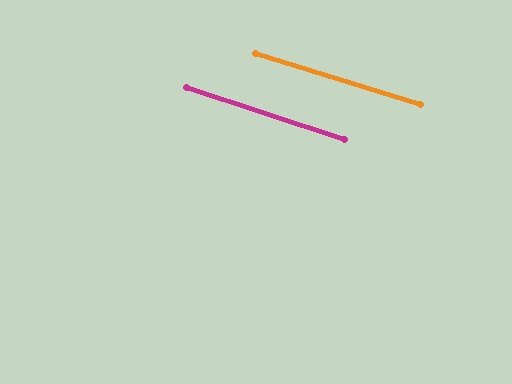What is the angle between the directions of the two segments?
Approximately 1 degree.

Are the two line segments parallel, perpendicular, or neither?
Parallel — their directions differ by only 1.5°.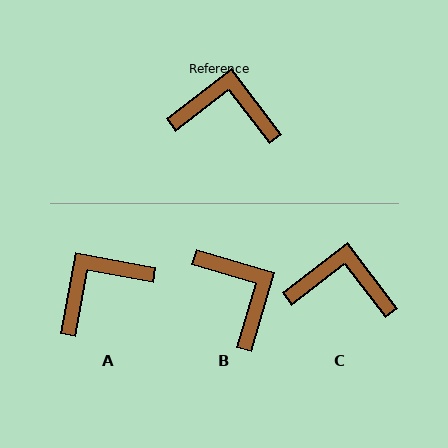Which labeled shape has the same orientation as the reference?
C.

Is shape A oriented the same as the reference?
No, it is off by about 42 degrees.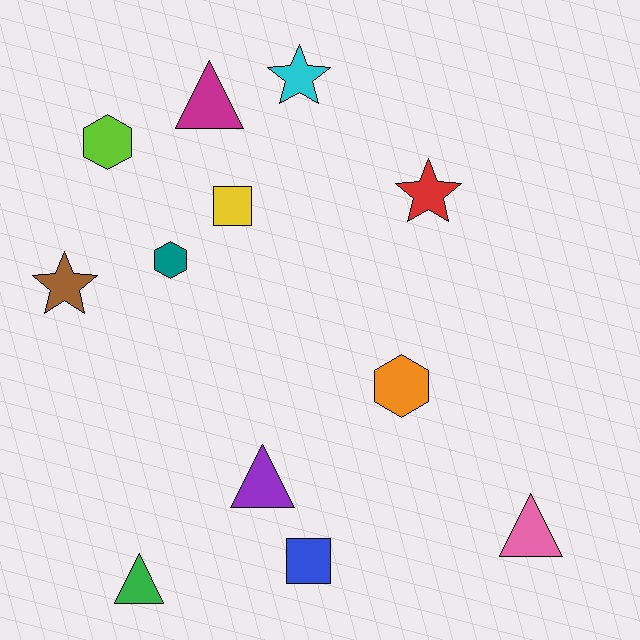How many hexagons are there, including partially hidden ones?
There are 3 hexagons.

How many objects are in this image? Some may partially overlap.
There are 12 objects.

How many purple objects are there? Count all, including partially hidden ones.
There is 1 purple object.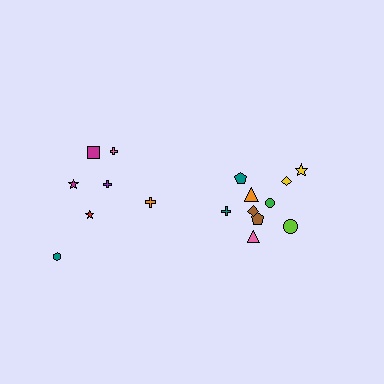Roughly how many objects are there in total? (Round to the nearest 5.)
Roughly 15 objects in total.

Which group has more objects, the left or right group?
The right group.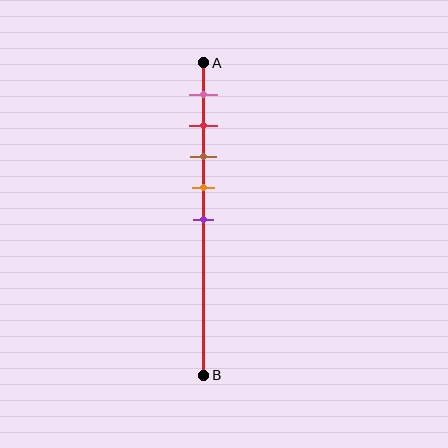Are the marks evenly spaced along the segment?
Yes, the marks are approximately evenly spaced.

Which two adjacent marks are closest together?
The red and brown marks are the closest adjacent pair.